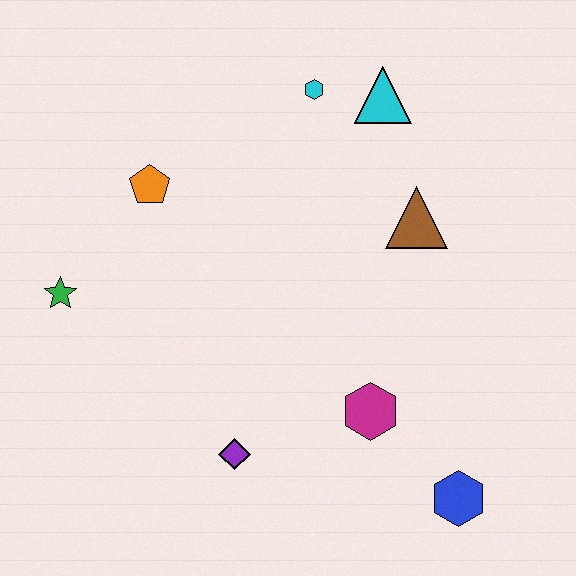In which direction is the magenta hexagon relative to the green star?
The magenta hexagon is to the right of the green star.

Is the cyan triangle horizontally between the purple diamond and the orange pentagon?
No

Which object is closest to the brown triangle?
The cyan triangle is closest to the brown triangle.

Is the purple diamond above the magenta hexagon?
No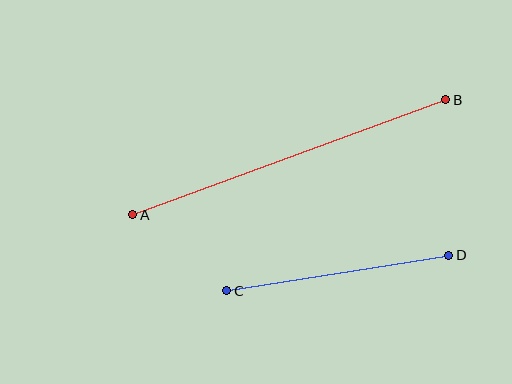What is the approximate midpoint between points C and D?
The midpoint is at approximately (338, 273) pixels.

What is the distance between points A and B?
The distance is approximately 334 pixels.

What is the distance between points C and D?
The distance is approximately 225 pixels.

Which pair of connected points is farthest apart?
Points A and B are farthest apart.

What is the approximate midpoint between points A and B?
The midpoint is at approximately (289, 157) pixels.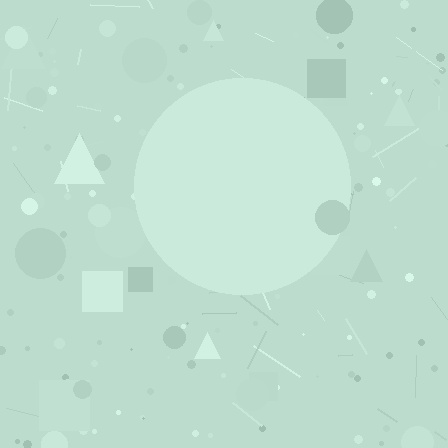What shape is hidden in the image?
A circle is hidden in the image.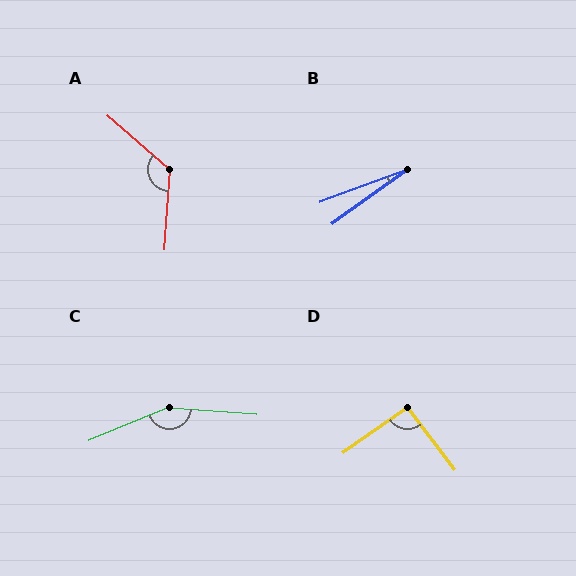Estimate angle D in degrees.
Approximately 92 degrees.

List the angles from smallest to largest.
B (15°), D (92°), A (127°), C (153°).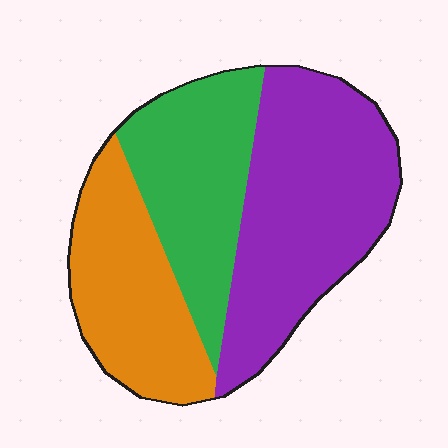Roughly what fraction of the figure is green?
Green covers 29% of the figure.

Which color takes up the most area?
Purple, at roughly 45%.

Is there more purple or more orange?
Purple.